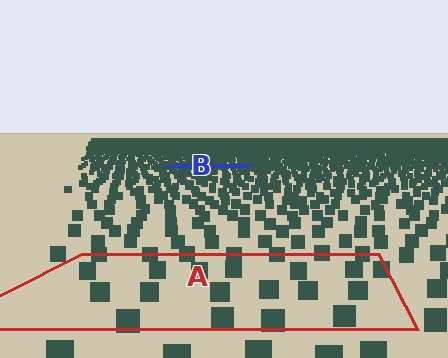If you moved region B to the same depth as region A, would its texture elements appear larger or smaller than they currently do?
They would appear larger. At a closer depth, the same texture elements are projected at a bigger on-screen size.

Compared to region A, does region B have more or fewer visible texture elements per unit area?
Region B has more texture elements per unit area — they are packed more densely because it is farther away.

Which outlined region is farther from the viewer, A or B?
Region B is farther from the viewer — the texture elements inside it appear smaller and more densely packed.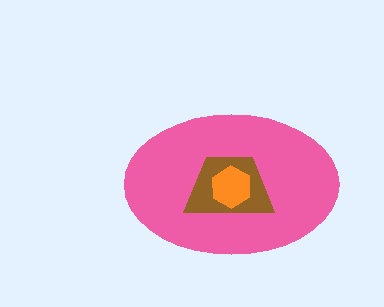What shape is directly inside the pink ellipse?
The brown trapezoid.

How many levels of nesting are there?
3.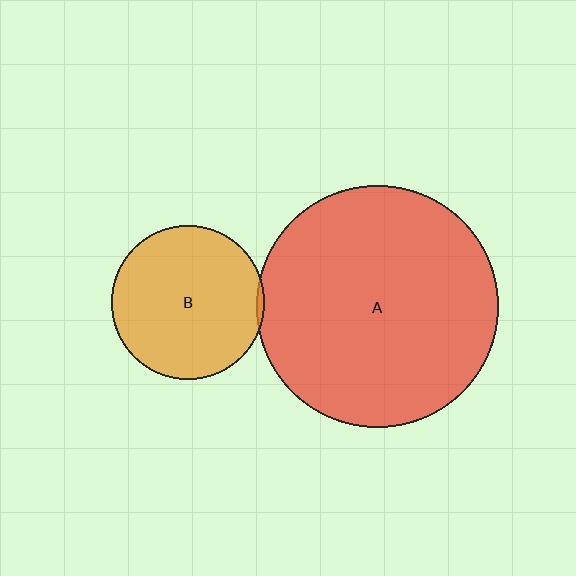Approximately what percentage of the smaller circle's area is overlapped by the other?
Approximately 5%.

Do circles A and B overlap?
Yes.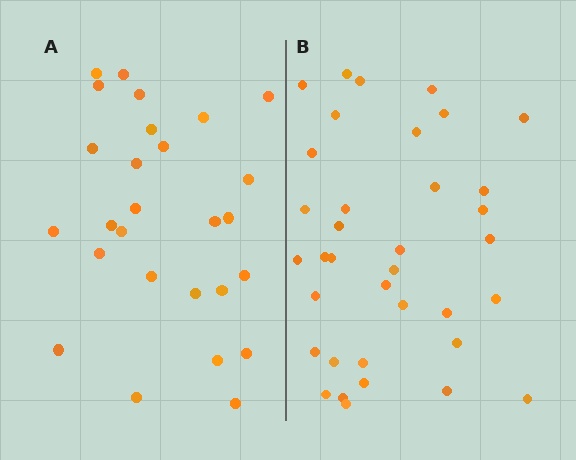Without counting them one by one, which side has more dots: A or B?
Region B (the right region) has more dots.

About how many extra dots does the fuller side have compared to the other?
Region B has roughly 8 or so more dots than region A.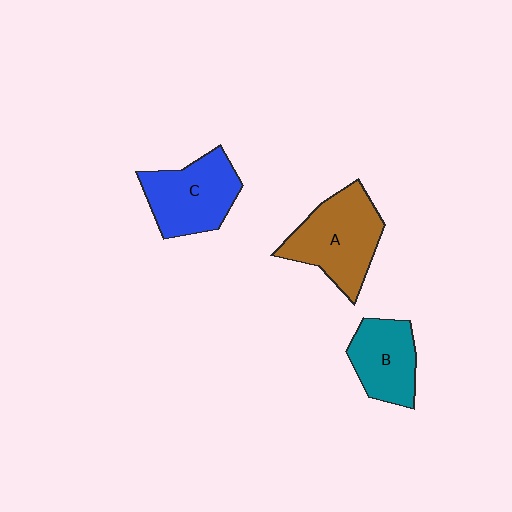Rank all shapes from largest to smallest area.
From largest to smallest: A (brown), C (blue), B (teal).